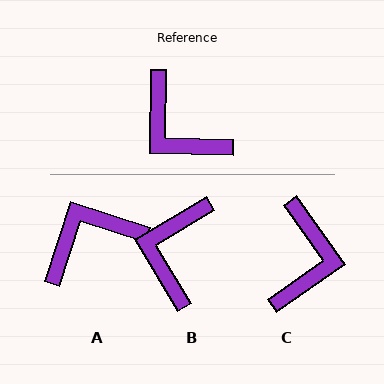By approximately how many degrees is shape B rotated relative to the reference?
Approximately 58 degrees clockwise.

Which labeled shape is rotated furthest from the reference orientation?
C, about 127 degrees away.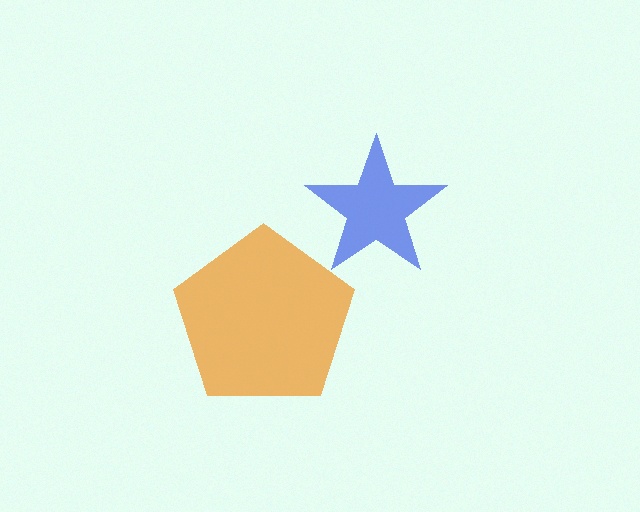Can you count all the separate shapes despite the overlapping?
Yes, there are 2 separate shapes.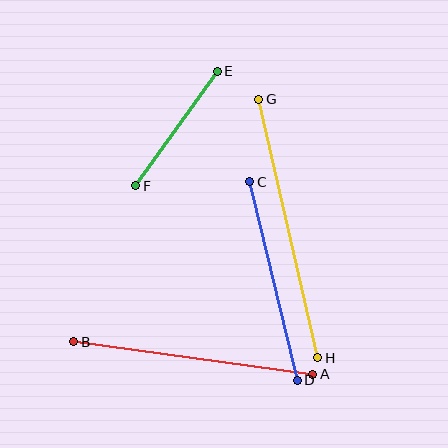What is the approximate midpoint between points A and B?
The midpoint is at approximately (193, 358) pixels.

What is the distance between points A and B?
The distance is approximately 242 pixels.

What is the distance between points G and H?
The distance is approximately 265 pixels.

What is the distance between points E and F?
The distance is approximately 141 pixels.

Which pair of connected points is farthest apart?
Points G and H are farthest apart.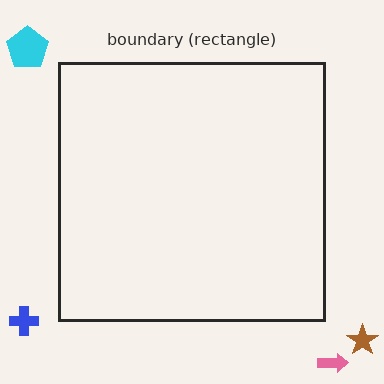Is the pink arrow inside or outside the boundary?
Outside.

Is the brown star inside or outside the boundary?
Outside.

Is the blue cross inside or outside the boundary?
Outside.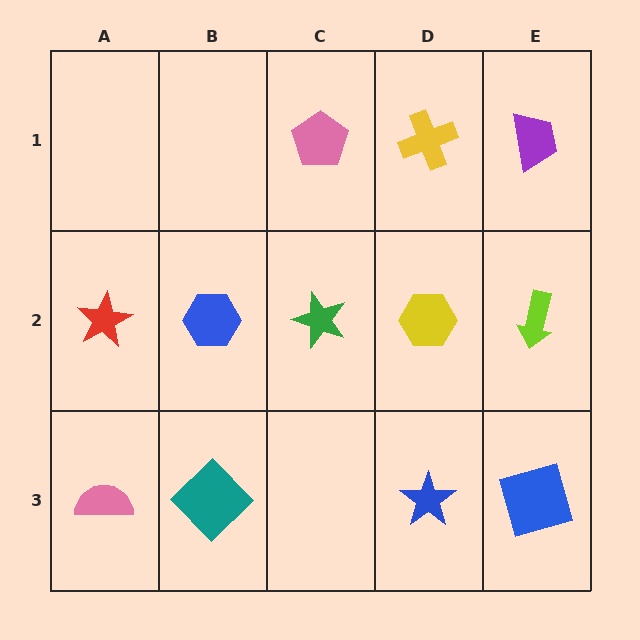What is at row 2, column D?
A yellow hexagon.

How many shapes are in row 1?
3 shapes.